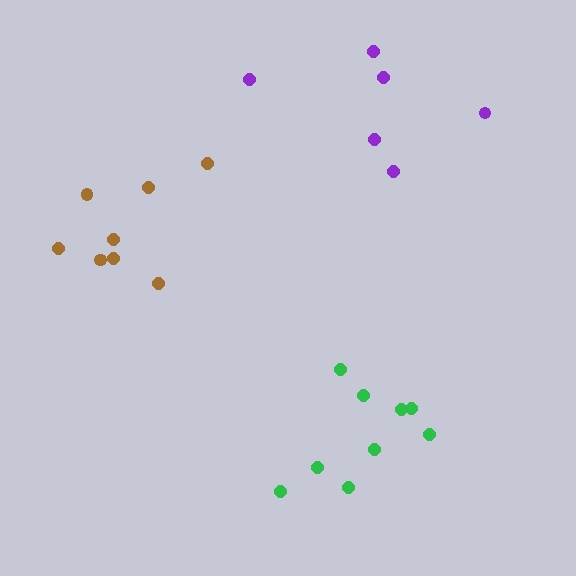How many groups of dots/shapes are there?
There are 3 groups.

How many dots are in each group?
Group 1: 8 dots, Group 2: 9 dots, Group 3: 6 dots (23 total).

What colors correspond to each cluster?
The clusters are colored: brown, green, purple.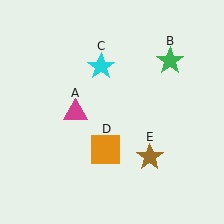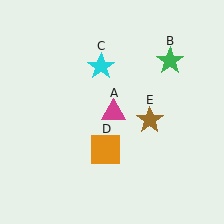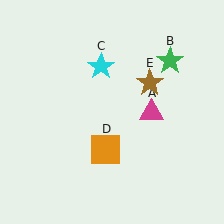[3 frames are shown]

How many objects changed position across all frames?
2 objects changed position: magenta triangle (object A), brown star (object E).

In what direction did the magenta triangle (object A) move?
The magenta triangle (object A) moved right.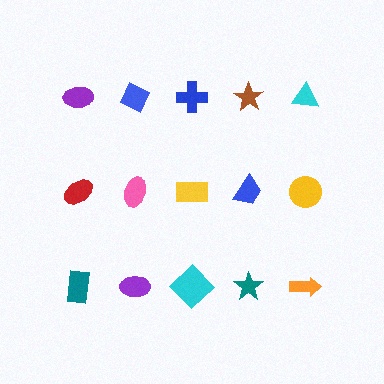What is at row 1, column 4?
A brown star.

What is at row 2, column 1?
A red ellipse.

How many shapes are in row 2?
5 shapes.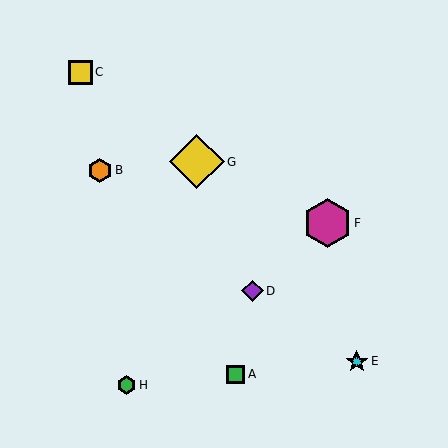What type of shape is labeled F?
Shape F is a magenta hexagon.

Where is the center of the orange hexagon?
The center of the orange hexagon is at (100, 170).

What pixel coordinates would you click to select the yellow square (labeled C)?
Click at (80, 72) to select the yellow square C.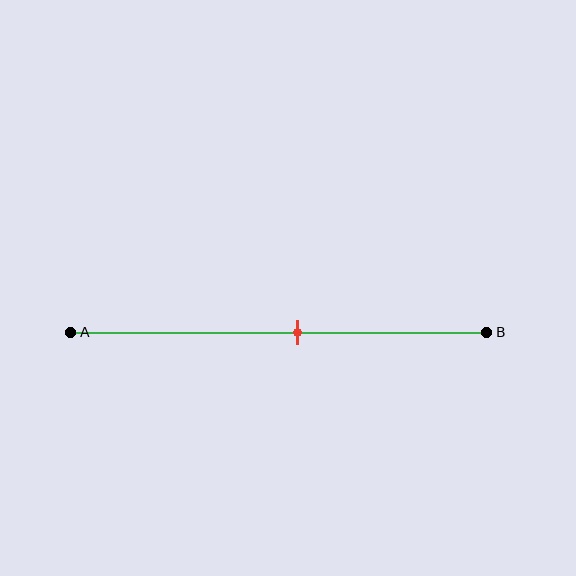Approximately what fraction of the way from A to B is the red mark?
The red mark is approximately 55% of the way from A to B.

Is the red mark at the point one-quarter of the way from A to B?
No, the mark is at about 55% from A, not at the 25% one-quarter point.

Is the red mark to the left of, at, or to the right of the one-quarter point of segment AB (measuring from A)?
The red mark is to the right of the one-quarter point of segment AB.